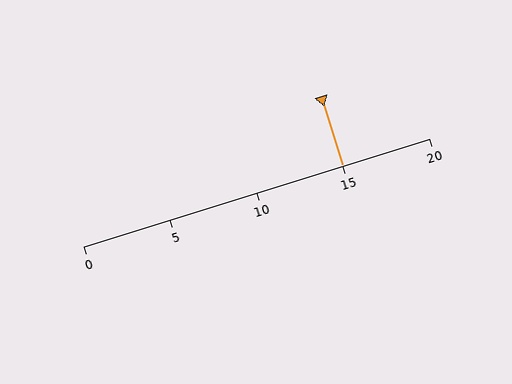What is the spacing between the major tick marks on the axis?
The major ticks are spaced 5 apart.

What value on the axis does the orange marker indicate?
The marker indicates approximately 15.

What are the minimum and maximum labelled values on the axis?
The axis runs from 0 to 20.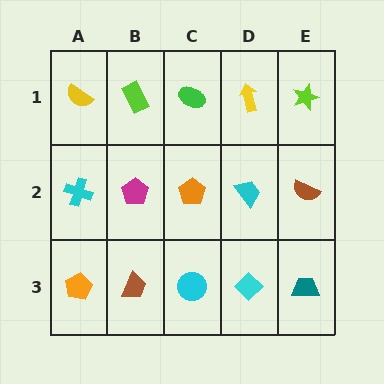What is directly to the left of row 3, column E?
A cyan diamond.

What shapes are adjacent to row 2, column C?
A green ellipse (row 1, column C), a cyan circle (row 3, column C), a magenta pentagon (row 2, column B), a cyan trapezoid (row 2, column D).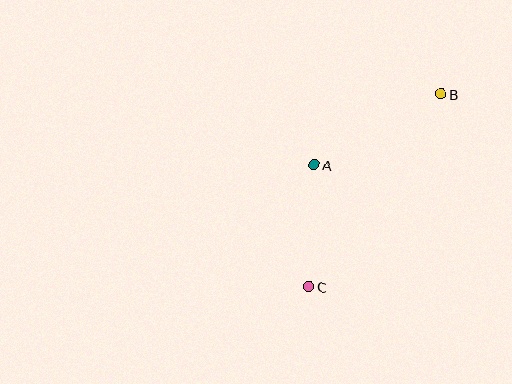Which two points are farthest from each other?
Points B and C are farthest from each other.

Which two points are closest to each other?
Points A and C are closest to each other.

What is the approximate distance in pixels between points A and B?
The distance between A and B is approximately 145 pixels.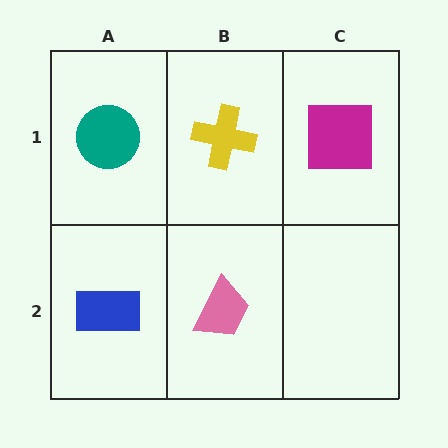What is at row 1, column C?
A magenta square.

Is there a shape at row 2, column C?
No, that cell is empty.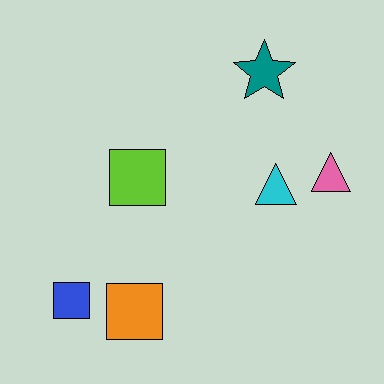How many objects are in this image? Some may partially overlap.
There are 6 objects.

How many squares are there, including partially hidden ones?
There are 3 squares.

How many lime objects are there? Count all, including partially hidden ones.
There is 1 lime object.